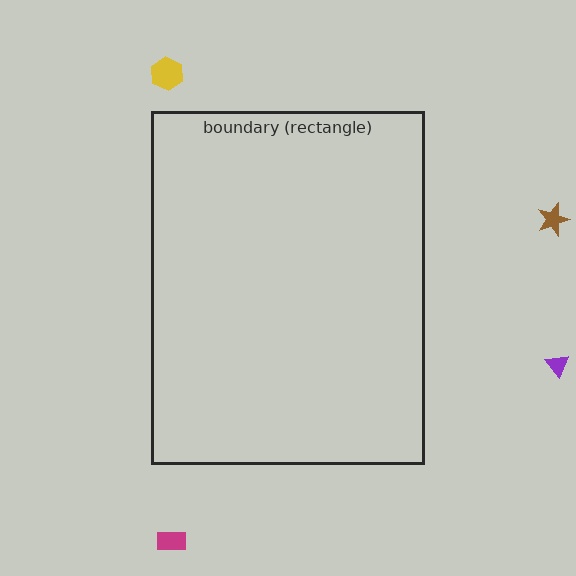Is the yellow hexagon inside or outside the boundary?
Outside.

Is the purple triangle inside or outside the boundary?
Outside.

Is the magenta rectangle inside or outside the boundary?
Outside.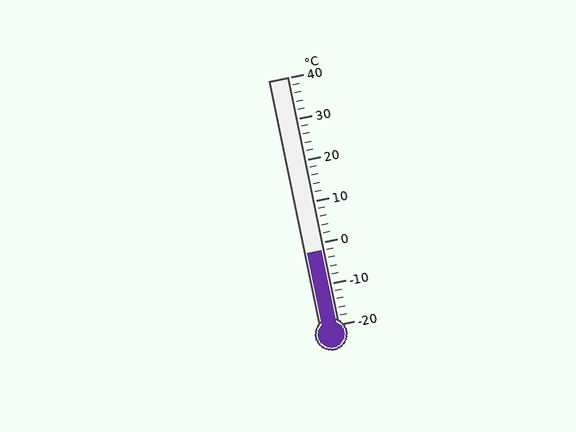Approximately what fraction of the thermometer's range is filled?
The thermometer is filled to approximately 30% of its range.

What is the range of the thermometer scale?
The thermometer scale ranges from -20°C to 40°C.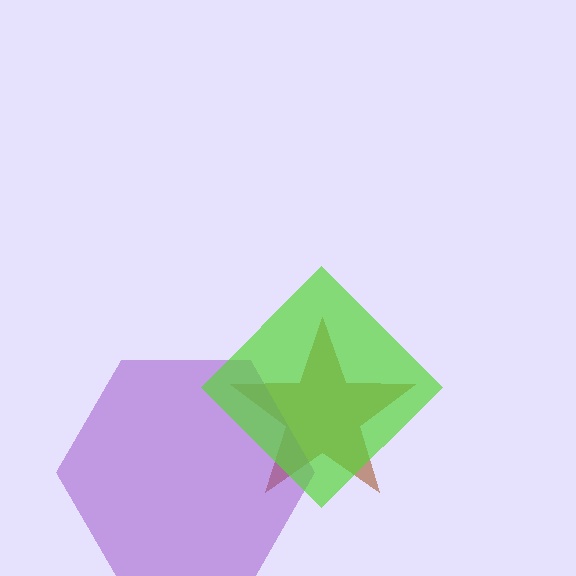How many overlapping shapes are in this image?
There are 3 overlapping shapes in the image.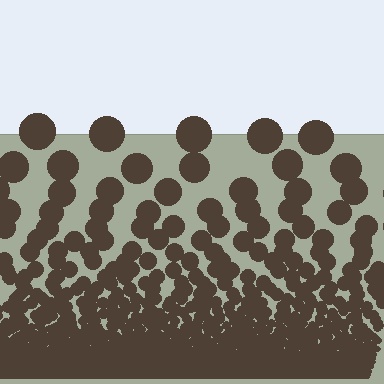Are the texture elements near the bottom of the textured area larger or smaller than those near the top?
Smaller. The gradient is inverted — elements near the bottom are smaller and denser.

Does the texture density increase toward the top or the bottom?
Density increases toward the bottom.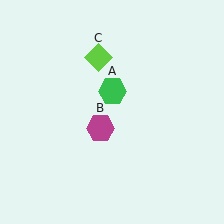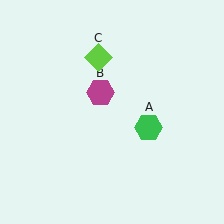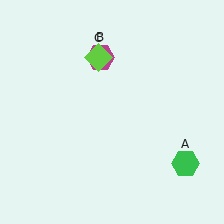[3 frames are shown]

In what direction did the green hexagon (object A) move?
The green hexagon (object A) moved down and to the right.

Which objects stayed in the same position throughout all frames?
Lime diamond (object C) remained stationary.